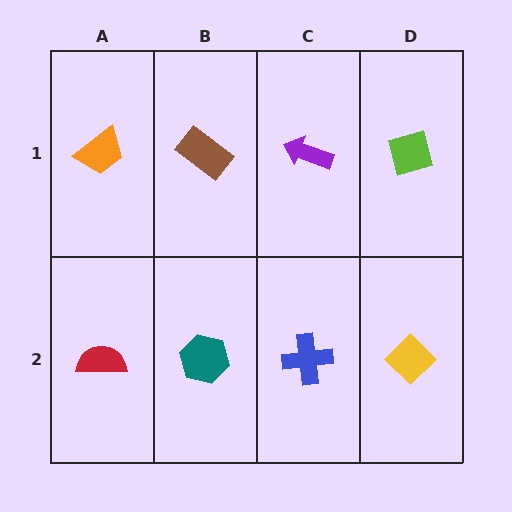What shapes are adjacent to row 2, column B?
A brown rectangle (row 1, column B), a red semicircle (row 2, column A), a blue cross (row 2, column C).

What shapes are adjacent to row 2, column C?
A purple arrow (row 1, column C), a teal hexagon (row 2, column B), a yellow diamond (row 2, column D).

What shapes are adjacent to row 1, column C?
A blue cross (row 2, column C), a brown rectangle (row 1, column B), a lime diamond (row 1, column D).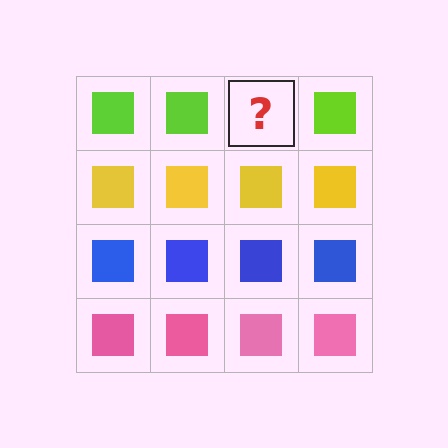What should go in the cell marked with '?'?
The missing cell should contain a lime square.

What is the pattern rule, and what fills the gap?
The rule is that each row has a consistent color. The gap should be filled with a lime square.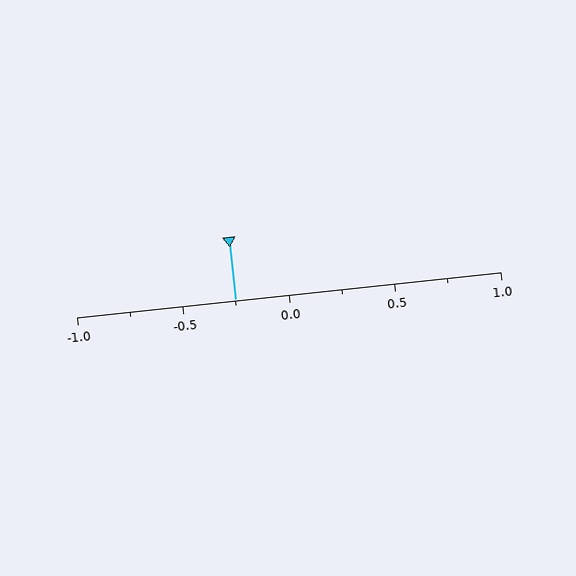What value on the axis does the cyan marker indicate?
The marker indicates approximately -0.25.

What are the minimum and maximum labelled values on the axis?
The axis runs from -1.0 to 1.0.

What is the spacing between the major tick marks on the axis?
The major ticks are spaced 0.5 apart.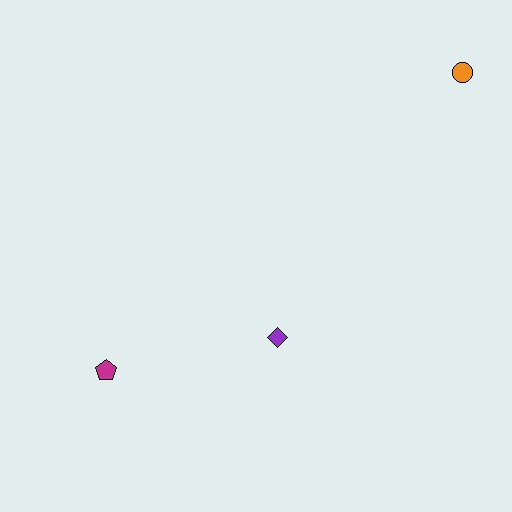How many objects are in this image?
There are 3 objects.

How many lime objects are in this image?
There are no lime objects.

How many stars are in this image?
There are no stars.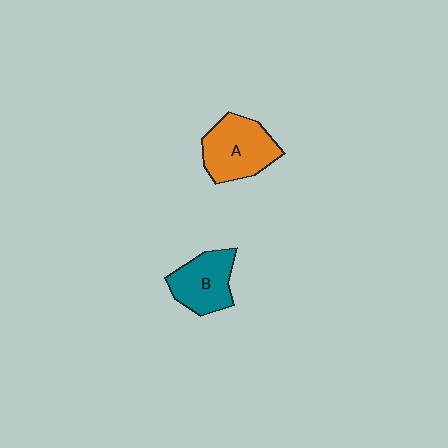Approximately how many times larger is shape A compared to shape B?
Approximately 1.2 times.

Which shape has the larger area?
Shape A (orange).